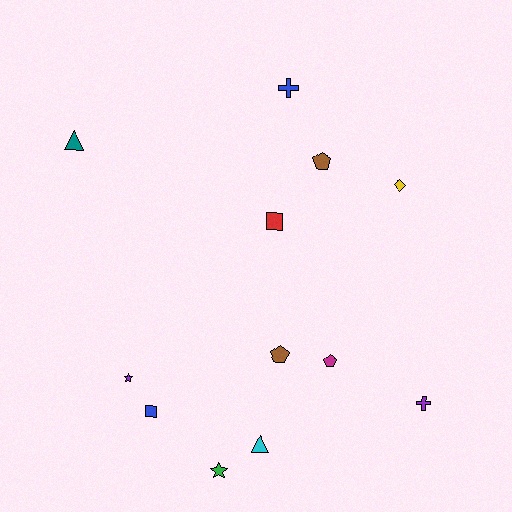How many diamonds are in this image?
There is 1 diamond.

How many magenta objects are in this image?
There is 1 magenta object.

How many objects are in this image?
There are 12 objects.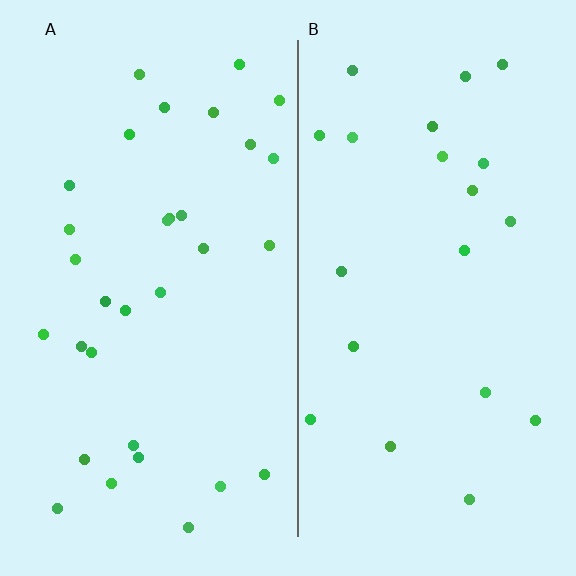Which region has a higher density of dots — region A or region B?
A (the left).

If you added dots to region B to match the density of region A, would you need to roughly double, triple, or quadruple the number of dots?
Approximately double.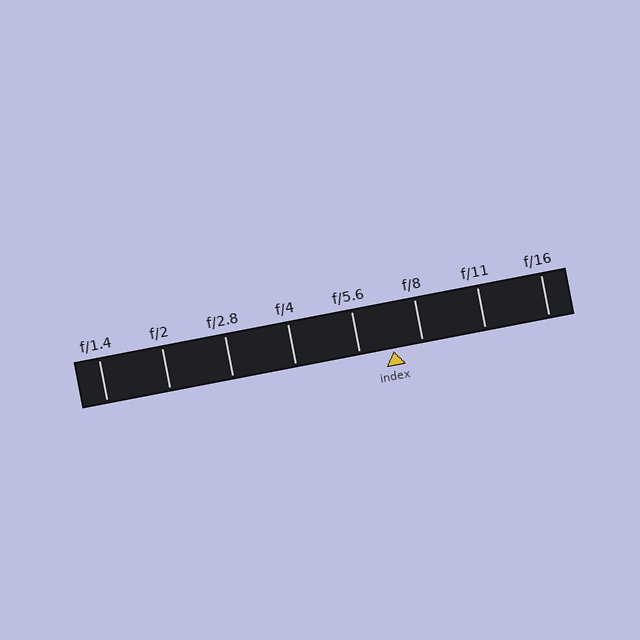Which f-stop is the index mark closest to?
The index mark is closest to f/8.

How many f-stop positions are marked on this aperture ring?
There are 8 f-stop positions marked.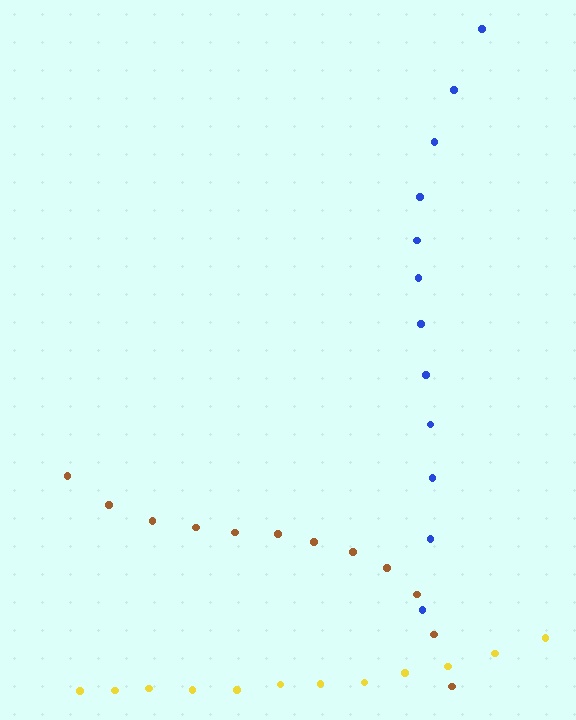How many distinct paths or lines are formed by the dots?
There are 3 distinct paths.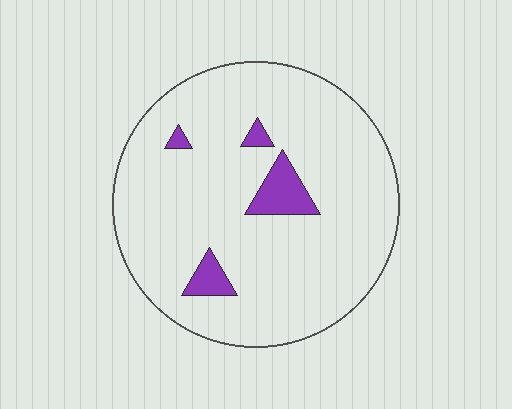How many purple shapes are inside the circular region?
4.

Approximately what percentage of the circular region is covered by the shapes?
Approximately 10%.